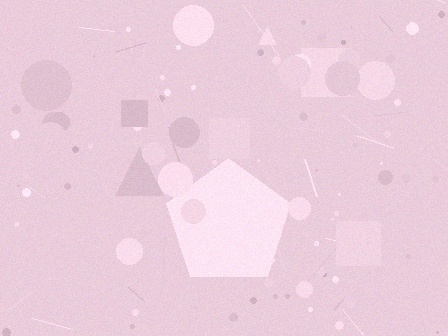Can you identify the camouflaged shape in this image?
The camouflaged shape is a pentagon.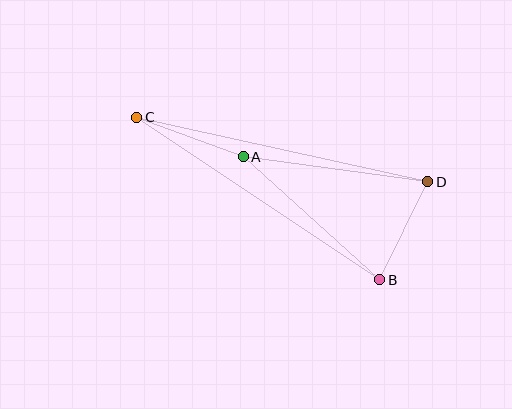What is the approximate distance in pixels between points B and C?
The distance between B and C is approximately 292 pixels.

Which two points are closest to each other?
Points B and D are closest to each other.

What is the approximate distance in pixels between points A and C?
The distance between A and C is approximately 114 pixels.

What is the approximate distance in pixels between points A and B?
The distance between A and B is approximately 184 pixels.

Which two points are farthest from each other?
Points C and D are farthest from each other.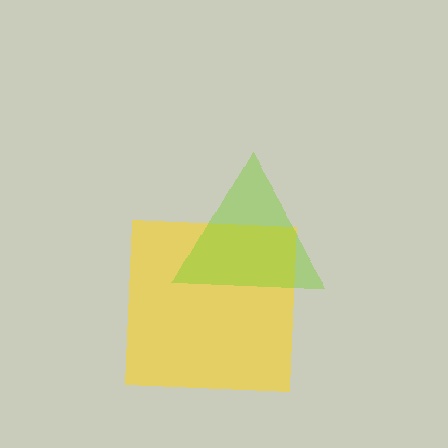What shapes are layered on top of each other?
The layered shapes are: a yellow square, a lime triangle.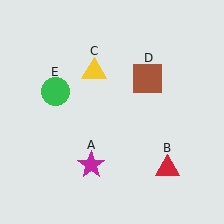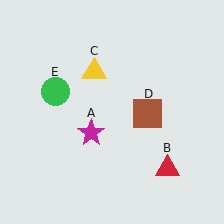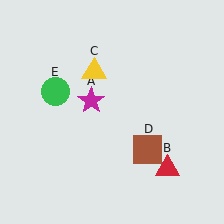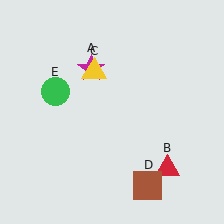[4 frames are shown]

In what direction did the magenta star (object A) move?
The magenta star (object A) moved up.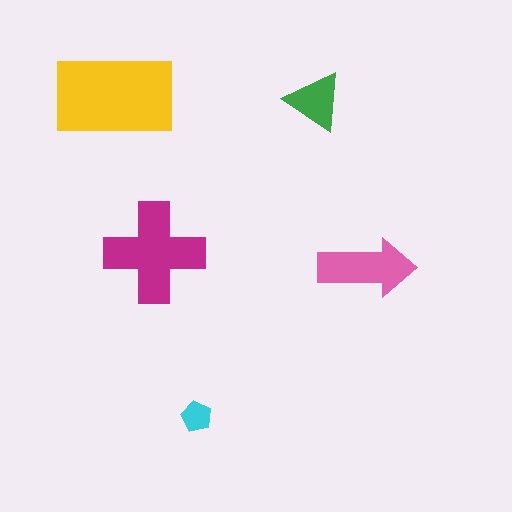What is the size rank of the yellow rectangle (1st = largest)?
1st.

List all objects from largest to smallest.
The yellow rectangle, the magenta cross, the pink arrow, the green triangle, the cyan pentagon.